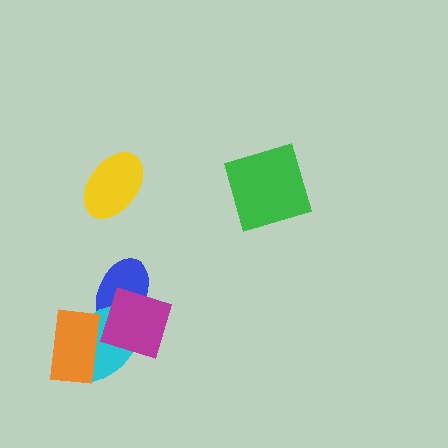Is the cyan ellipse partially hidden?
Yes, it is partially covered by another shape.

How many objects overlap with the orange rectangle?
1 object overlaps with the orange rectangle.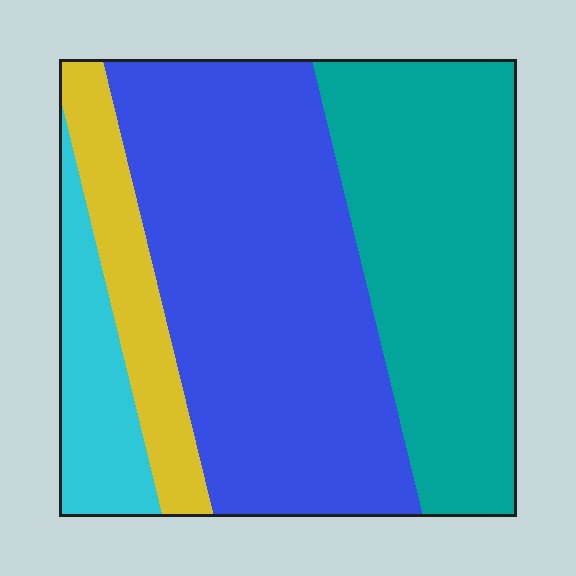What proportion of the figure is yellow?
Yellow covers 11% of the figure.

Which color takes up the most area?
Blue, at roughly 45%.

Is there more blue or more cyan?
Blue.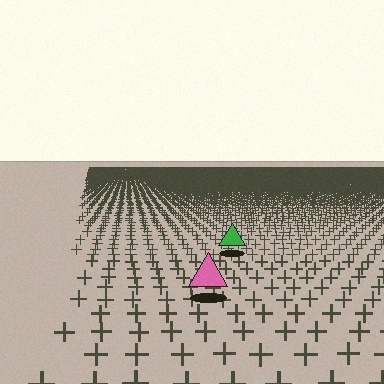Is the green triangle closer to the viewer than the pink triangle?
No. The pink triangle is closer — you can tell from the texture gradient: the ground texture is coarser near it.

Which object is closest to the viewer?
The pink triangle is closest. The texture marks near it are larger and more spread out.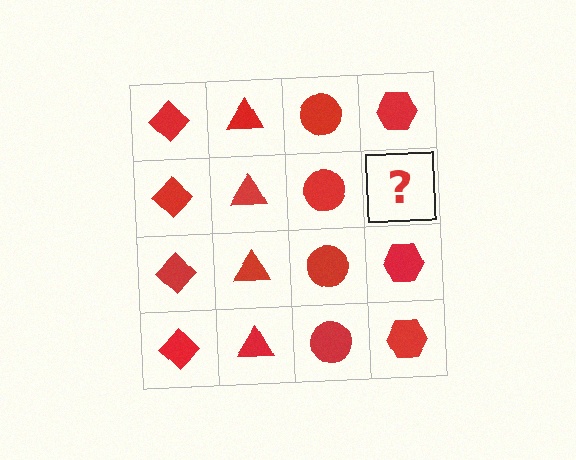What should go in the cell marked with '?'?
The missing cell should contain a red hexagon.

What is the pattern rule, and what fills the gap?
The rule is that each column has a consistent shape. The gap should be filled with a red hexagon.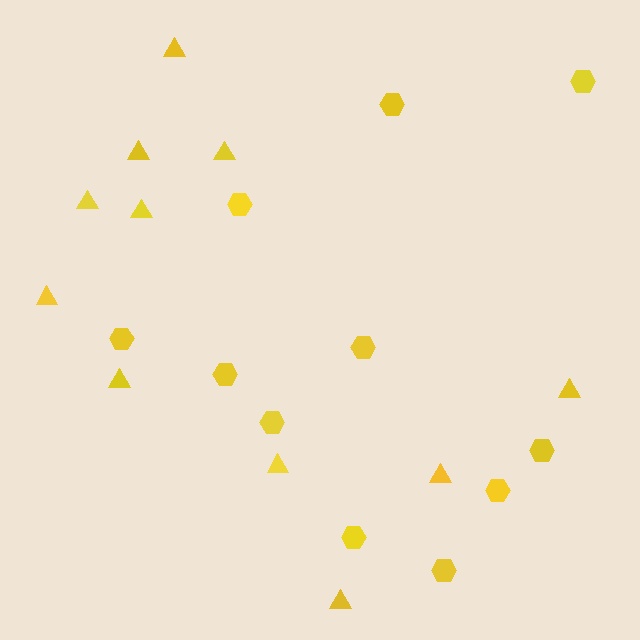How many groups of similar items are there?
There are 2 groups: one group of triangles (11) and one group of hexagons (11).